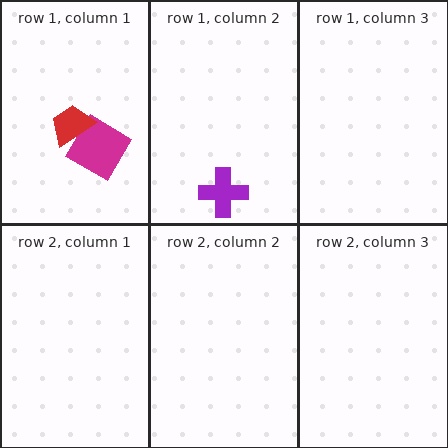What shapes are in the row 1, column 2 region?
The purple cross.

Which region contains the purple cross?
The row 1, column 2 region.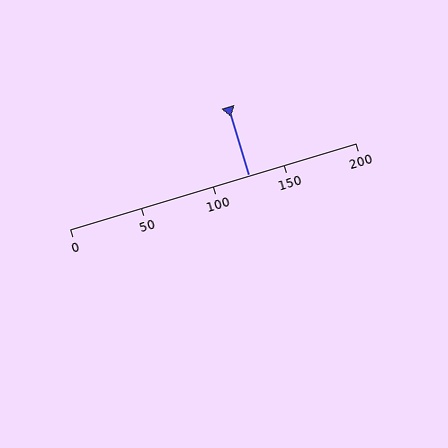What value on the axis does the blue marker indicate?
The marker indicates approximately 125.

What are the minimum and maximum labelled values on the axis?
The axis runs from 0 to 200.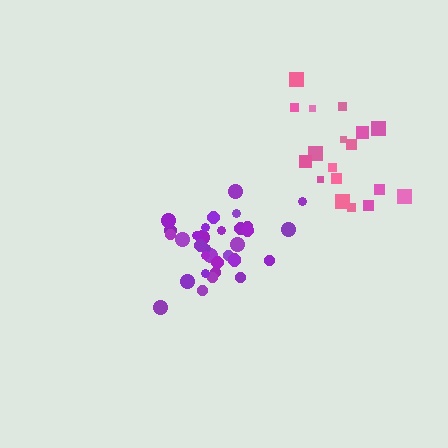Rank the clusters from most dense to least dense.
purple, pink.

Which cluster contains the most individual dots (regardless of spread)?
Purple (34).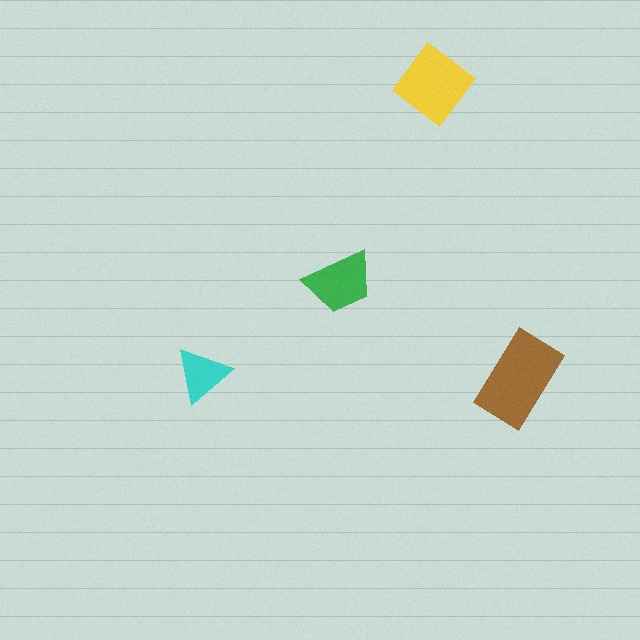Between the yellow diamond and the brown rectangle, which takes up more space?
The brown rectangle.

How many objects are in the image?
There are 4 objects in the image.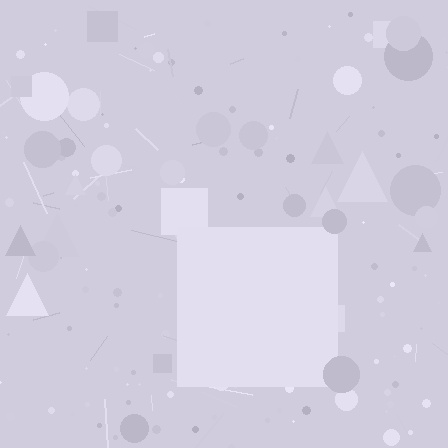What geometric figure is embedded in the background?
A square is embedded in the background.